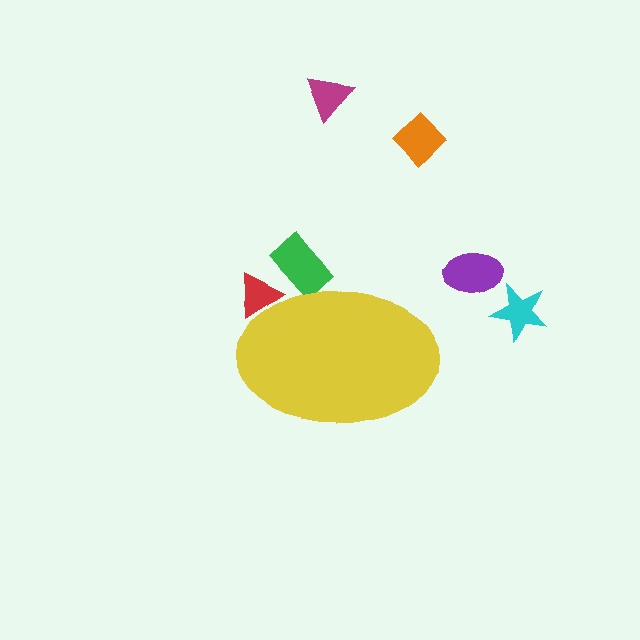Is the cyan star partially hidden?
No, the cyan star is fully visible.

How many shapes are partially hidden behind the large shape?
2 shapes are partially hidden.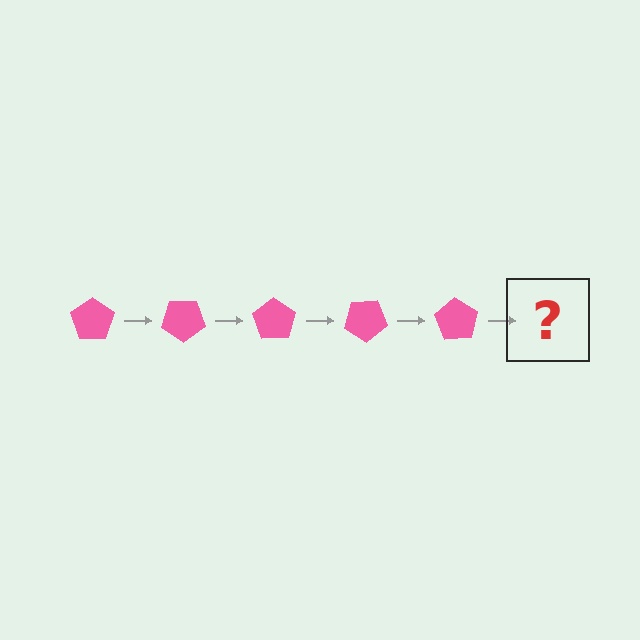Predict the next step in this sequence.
The next step is a pink pentagon rotated 175 degrees.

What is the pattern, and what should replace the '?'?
The pattern is that the pentagon rotates 35 degrees each step. The '?' should be a pink pentagon rotated 175 degrees.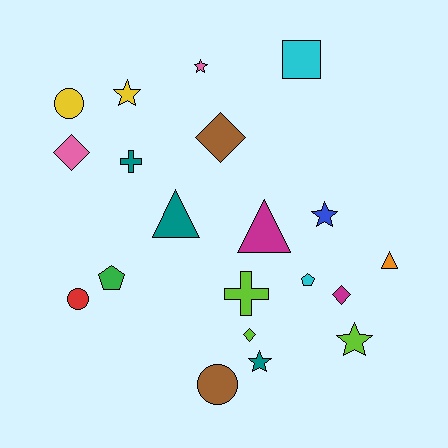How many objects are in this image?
There are 20 objects.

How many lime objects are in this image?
There are 3 lime objects.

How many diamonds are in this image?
There are 4 diamonds.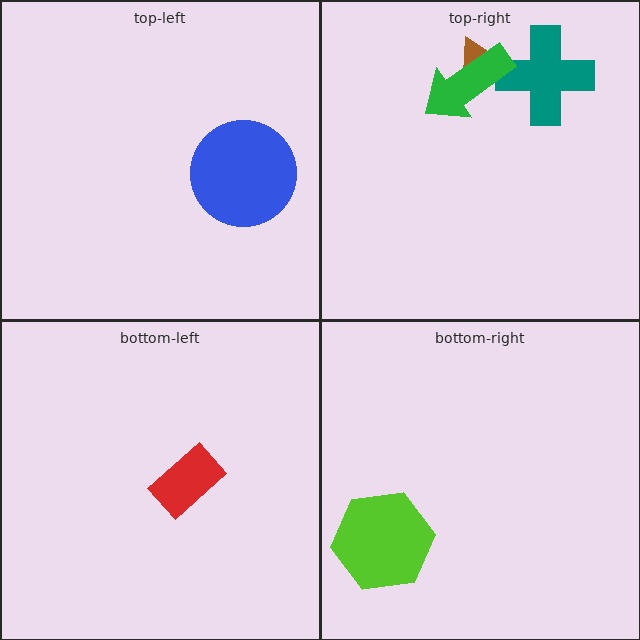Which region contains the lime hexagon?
The bottom-right region.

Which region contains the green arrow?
The top-right region.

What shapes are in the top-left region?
The blue circle.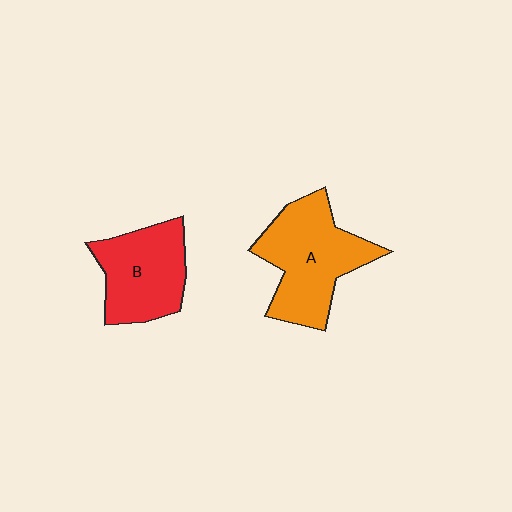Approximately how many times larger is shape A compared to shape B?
Approximately 1.2 times.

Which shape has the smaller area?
Shape B (red).